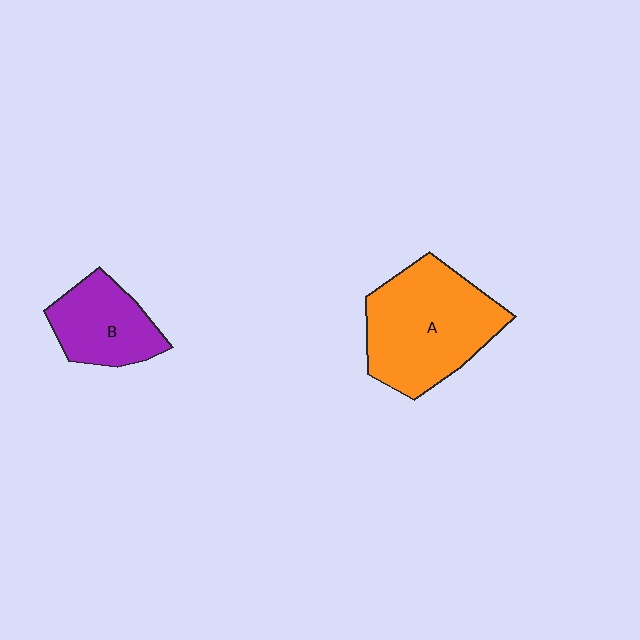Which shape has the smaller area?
Shape B (purple).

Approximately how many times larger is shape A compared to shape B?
Approximately 1.7 times.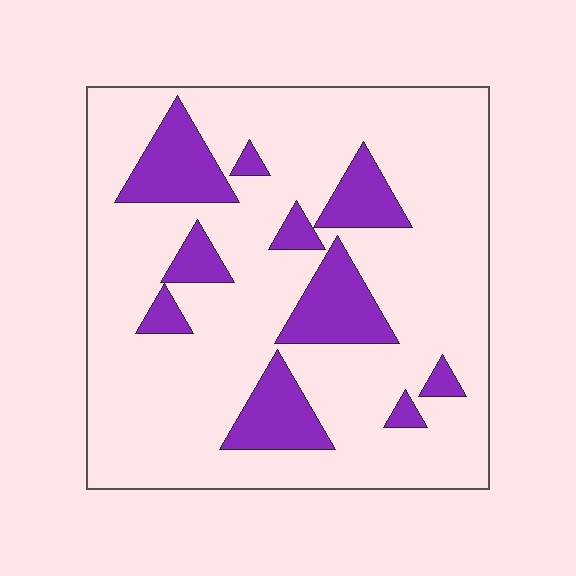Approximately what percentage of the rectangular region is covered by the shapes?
Approximately 20%.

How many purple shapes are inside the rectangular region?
10.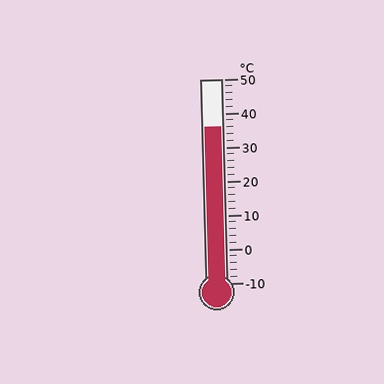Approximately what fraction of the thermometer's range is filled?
The thermometer is filled to approximately 75% of its range.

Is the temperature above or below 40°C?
The temperature is below 40°C.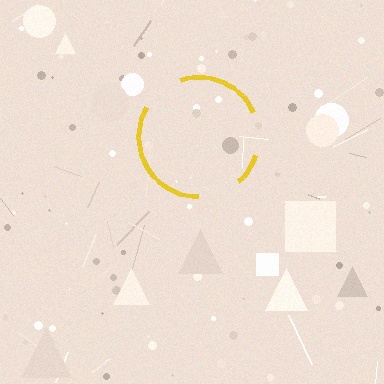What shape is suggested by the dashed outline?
The dashed outline suggests a circle.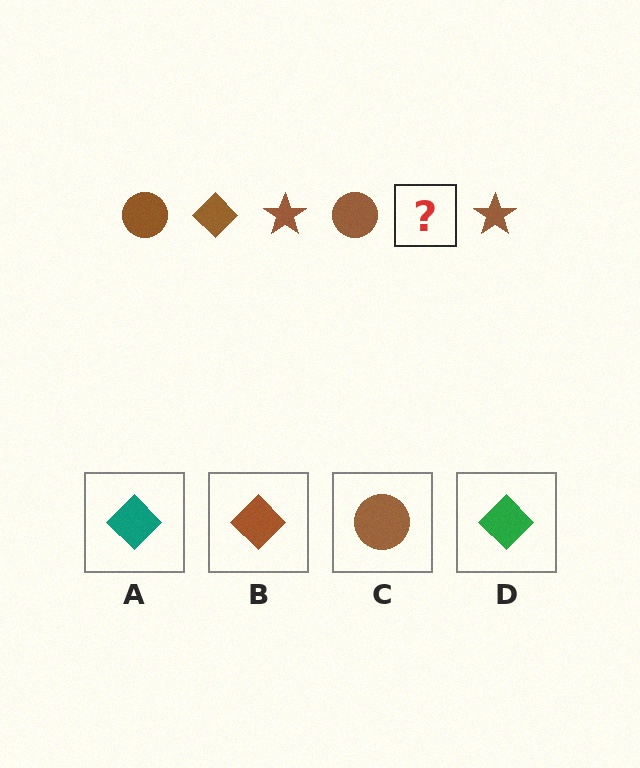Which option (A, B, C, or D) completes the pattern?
B.